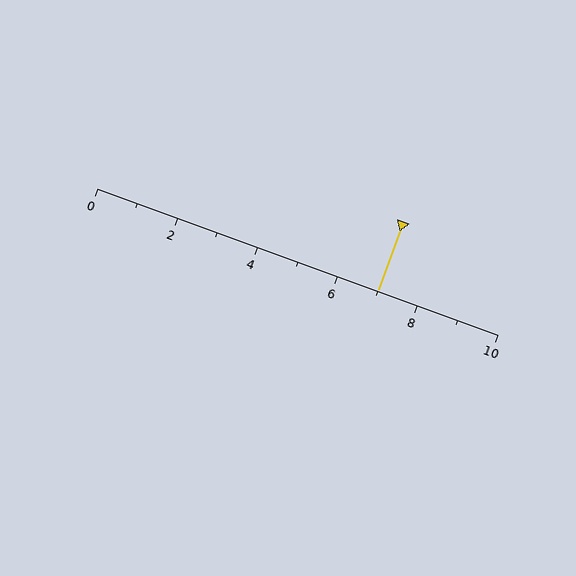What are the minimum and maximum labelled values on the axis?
The axis runs from 0 to 10.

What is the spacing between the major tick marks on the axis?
The major ticks are spaced 2 apart.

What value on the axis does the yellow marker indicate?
The marker indicates approximately 7.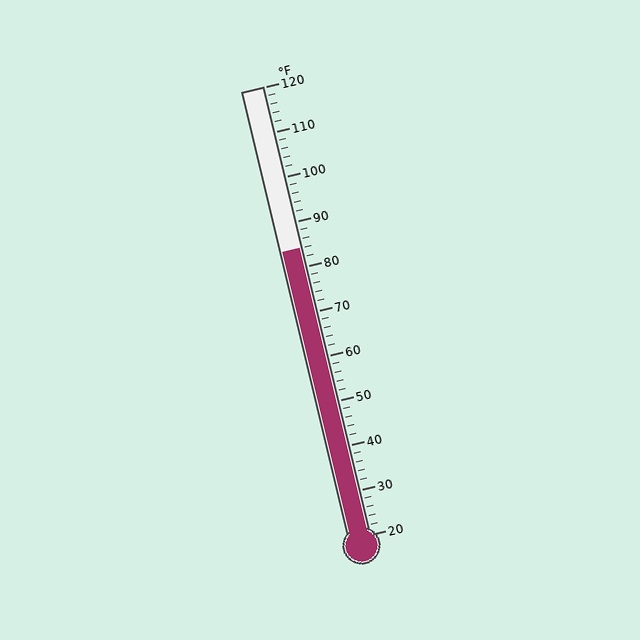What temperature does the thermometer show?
The thermometer shows approximately 84°F.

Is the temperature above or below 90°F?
The temperature is below 90°F.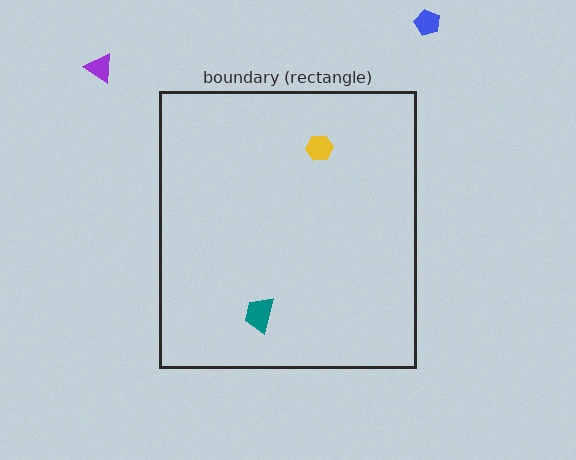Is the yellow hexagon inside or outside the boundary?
Inside.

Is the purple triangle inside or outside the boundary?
Outside.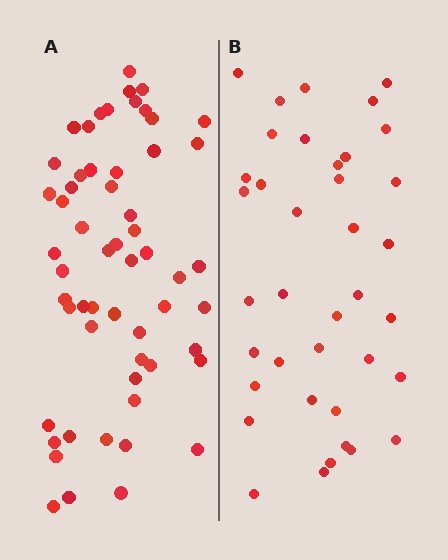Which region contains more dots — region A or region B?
Region A (the left region) has more dots.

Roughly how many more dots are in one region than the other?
Region A has approximately 20 more dots than region B.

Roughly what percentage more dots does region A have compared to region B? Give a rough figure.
About 50% more.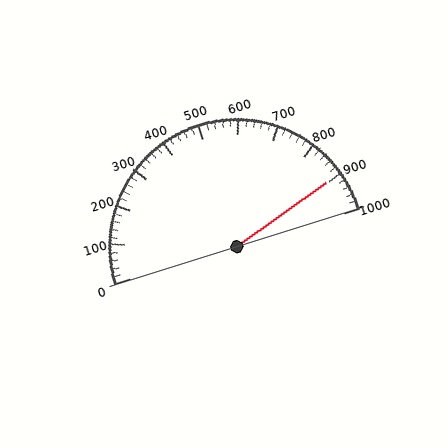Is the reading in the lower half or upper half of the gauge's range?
The reading is in the upper half of the range (0 to 1000).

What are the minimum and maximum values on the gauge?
The gauge ranges from 0 to 1000.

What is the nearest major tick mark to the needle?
The nearest major tick mark is 900.